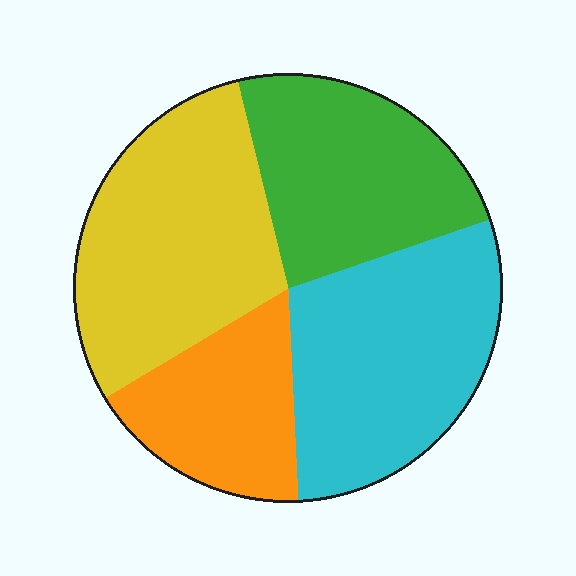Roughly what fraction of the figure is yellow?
Yellow takes up between a sixth and a third of the figure.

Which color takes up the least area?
Orange, at roughly 15%.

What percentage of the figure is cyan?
Cyan takes up about one third (1/3) of the figure.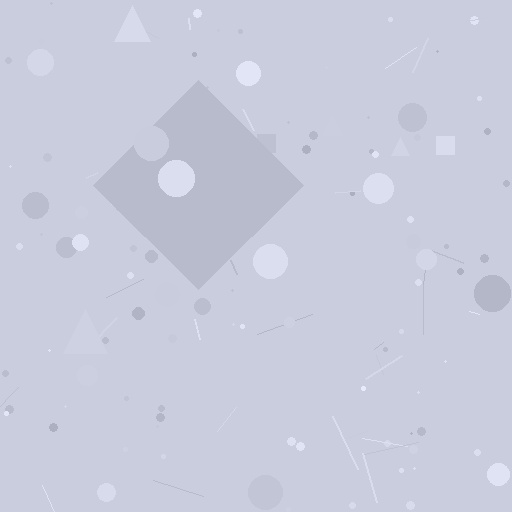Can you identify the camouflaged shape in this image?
The camouflaged shape is a diamond.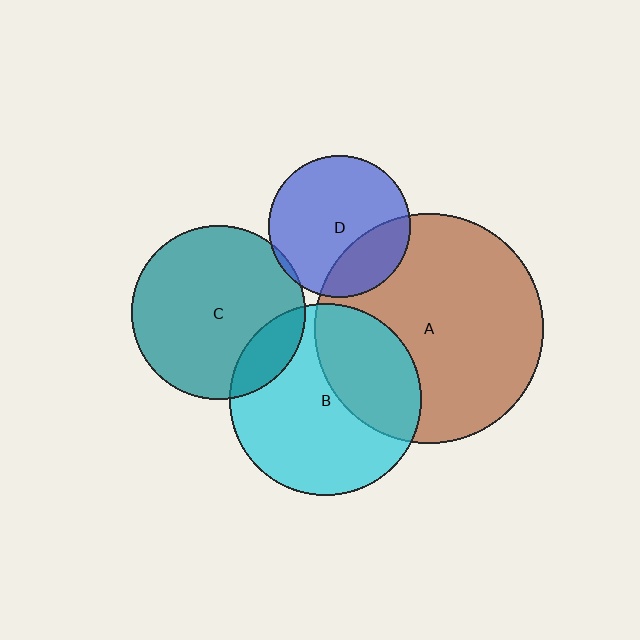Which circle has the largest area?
Circle A (brown).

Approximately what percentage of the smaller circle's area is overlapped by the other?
Approximately 15%.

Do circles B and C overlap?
Yes.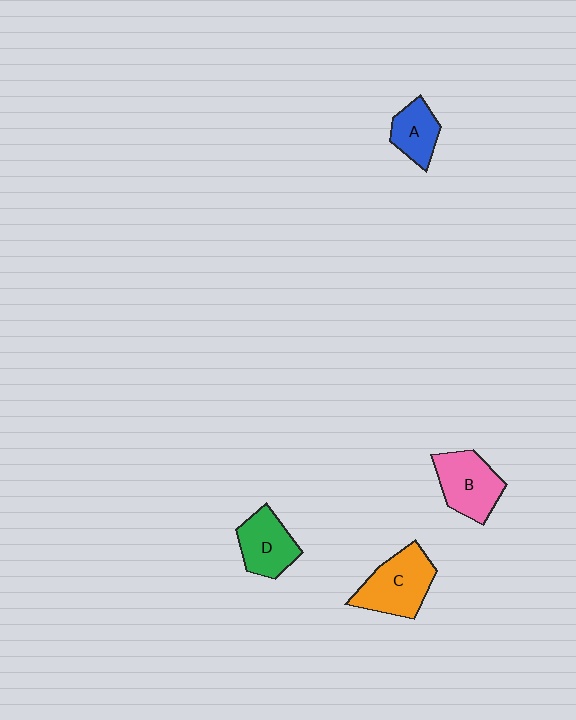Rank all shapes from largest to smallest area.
From largest to smallest: C (orange), B (pink), D (green), A (blue).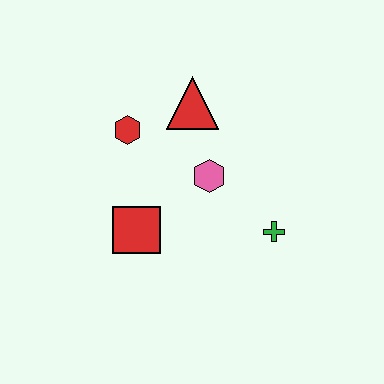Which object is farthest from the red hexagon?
The green cross is farthest from the red hexagon.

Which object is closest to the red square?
The pink hexagon is closest to the red square.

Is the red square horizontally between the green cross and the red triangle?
No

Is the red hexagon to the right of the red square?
No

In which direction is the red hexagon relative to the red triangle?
The red hexagon is to the left of the red triangle.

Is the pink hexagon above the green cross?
Yes